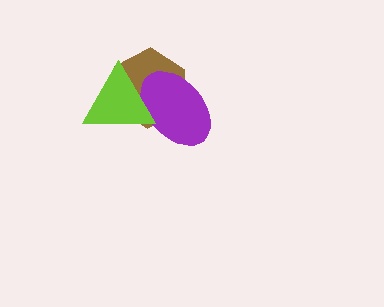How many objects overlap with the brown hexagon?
2 objects overlap with the brown hexagon.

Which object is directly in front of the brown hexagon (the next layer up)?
The purple ellipse is directly in front of the brown hexagon.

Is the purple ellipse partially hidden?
Yes, it is partially covered by another shape.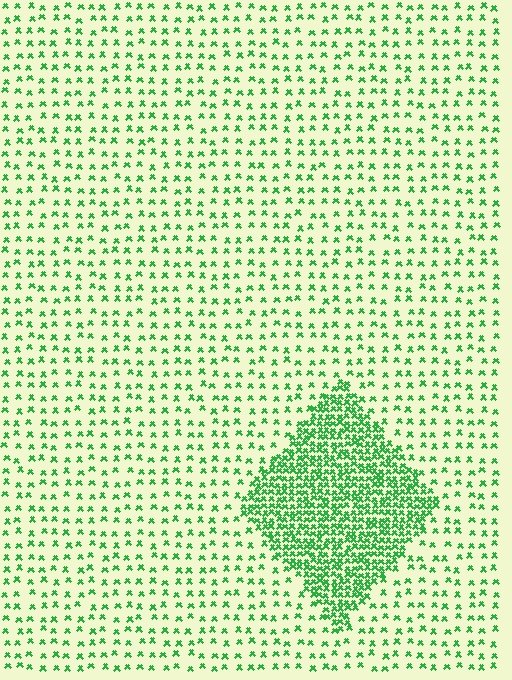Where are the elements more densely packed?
The elements are more densely packed inside the diamond boundary.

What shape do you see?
I see a diamond.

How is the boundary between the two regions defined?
The boundary is defined by a change in element density (approximately 3.2x ratio). All elements are the same color, size, and shape.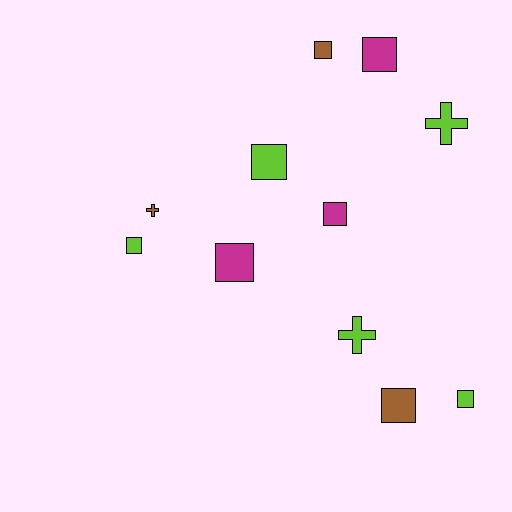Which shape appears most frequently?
Square, with 8 objects.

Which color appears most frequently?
Lime, with 5 objects.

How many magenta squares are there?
There are 3 magenta squares.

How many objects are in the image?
There are 11 objects.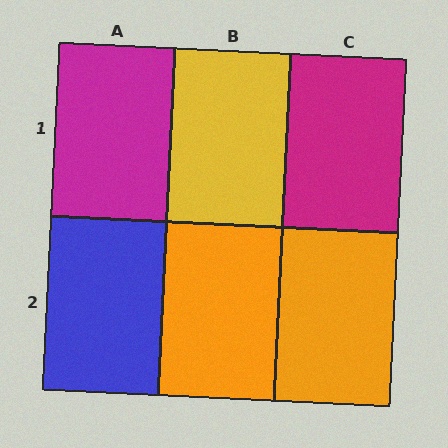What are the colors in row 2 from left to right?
Blue, orange, orange.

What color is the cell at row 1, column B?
Yellow.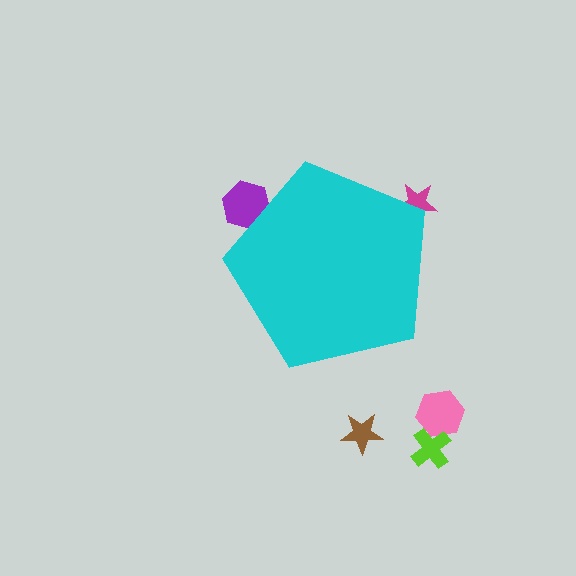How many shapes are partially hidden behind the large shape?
2 shapes are partially hidden.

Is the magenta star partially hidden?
Yes, the magenta star is partially hidden behind the cyan pentagon.